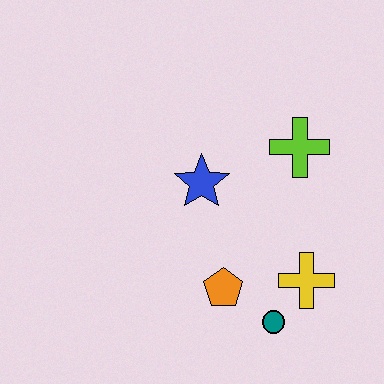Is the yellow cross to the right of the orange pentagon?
Yes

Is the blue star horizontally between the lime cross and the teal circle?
No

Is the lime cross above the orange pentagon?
Yes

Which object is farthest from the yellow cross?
The blue star is farthest from the yellow cross.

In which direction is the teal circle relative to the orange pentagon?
The teal circle is to the right of the orange pentagon.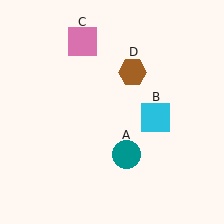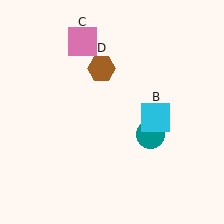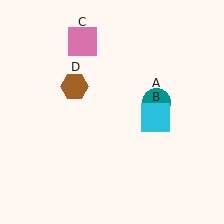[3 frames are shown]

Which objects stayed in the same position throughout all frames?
Cyan square (object B) and pink square (object C) remained stationary.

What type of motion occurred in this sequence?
The teal circle (object A), brown hexagon (object D) rotated counterclockwise around the center of the scene.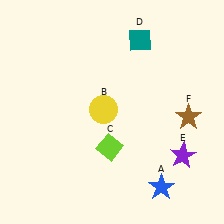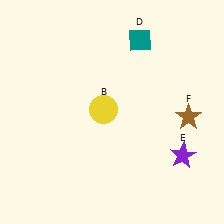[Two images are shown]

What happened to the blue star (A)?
The blue star (A) was removed in Image 2. It was in the bottom-right area of Image 1.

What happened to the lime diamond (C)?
The lime diamond (C) was removed in Image 2. It was in the bottom-left area of Image 1.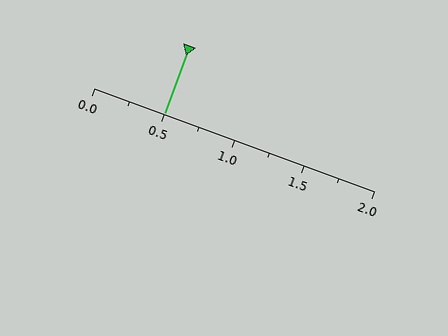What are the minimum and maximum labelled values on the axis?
The axis runs from 0.0 to 2.0.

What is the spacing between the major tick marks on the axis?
The major ticks are spaced 0.5 apart.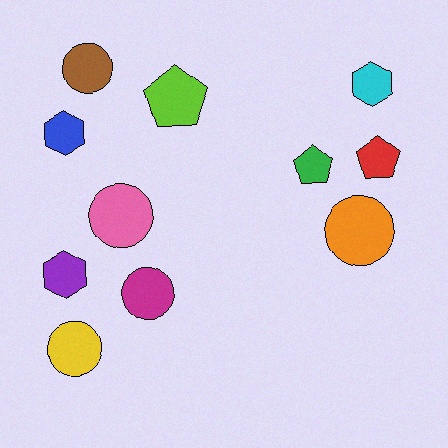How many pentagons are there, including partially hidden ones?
There are 3 pentagons.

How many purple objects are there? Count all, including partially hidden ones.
There is 1 purple object.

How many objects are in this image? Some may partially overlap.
There are 11 objects.